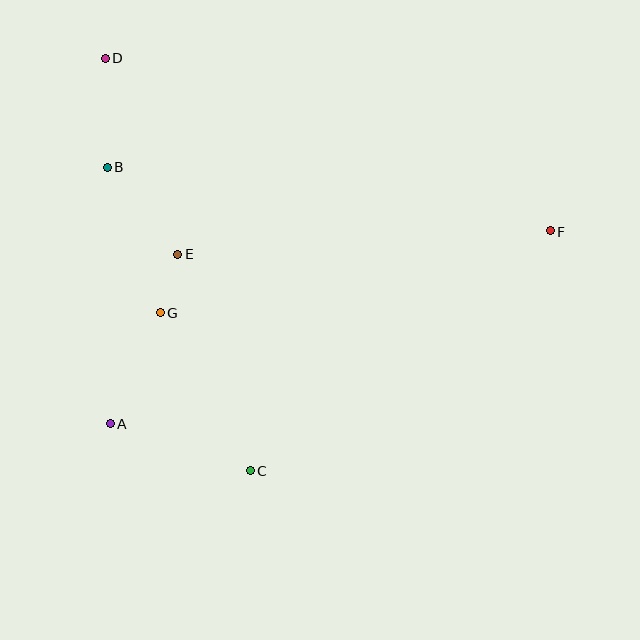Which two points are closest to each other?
Points E and G are closest to each other.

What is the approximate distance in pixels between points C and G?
The distance between C and G is approximately 182 pixels.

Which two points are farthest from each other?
Points A and F are farthest from each other.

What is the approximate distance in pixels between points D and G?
The distance between D and G is approximately 261 pixels.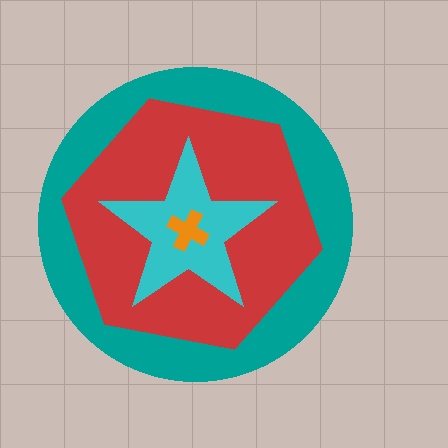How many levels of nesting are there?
4.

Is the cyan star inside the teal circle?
Yes.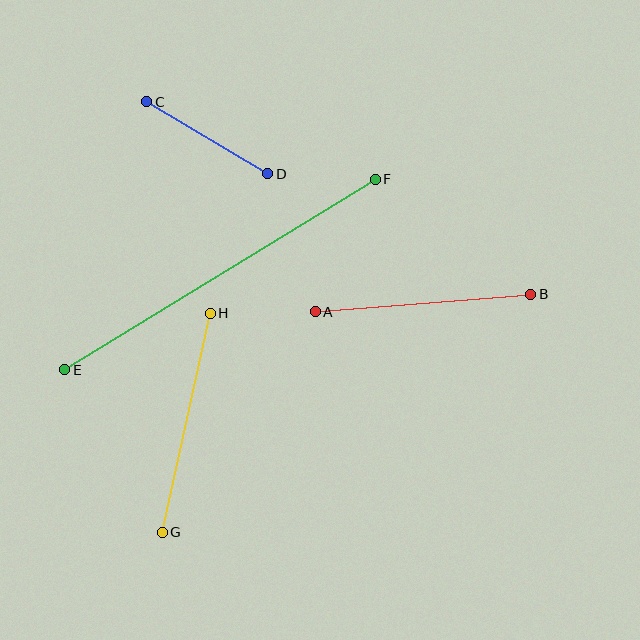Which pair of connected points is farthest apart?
Points E and F are farthest apart.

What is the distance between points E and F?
The distance is approximately 364 pixels.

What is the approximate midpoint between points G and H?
The midpoint is at approximately (186, 423) pixels.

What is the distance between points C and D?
The distance is approximately 141 pixels.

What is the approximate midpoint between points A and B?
The midpoint is at approximately (423, 303) pixels.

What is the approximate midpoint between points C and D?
The midpoint is at approximately (207, 138) pixels.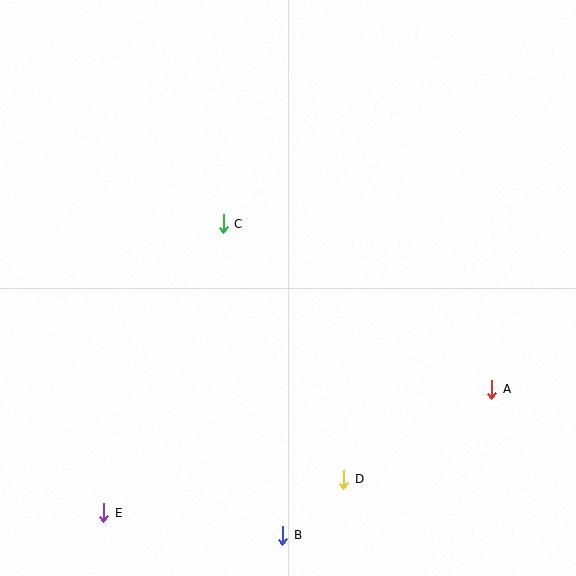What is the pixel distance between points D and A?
The distance between D and A is 173 pixels.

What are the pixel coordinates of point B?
Point B is at (283, 535).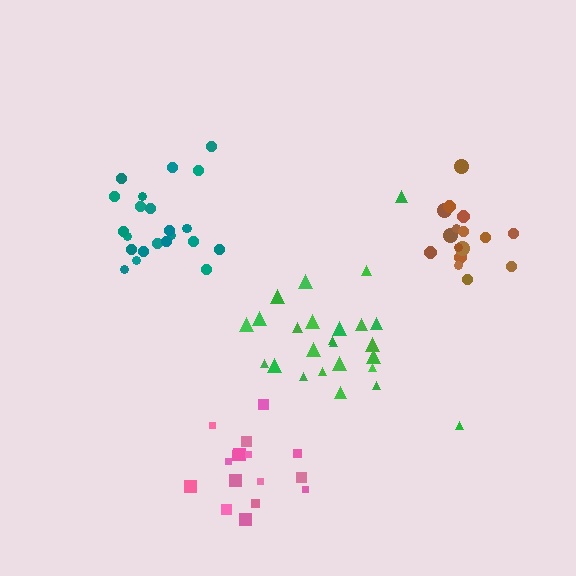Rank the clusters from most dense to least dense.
brown, teal, pink, green.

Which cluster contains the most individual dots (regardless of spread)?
Green (25).